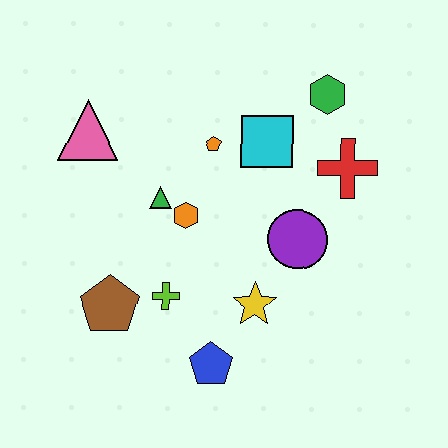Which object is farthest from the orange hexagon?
The green hexagon is farthest from the orange hexagon.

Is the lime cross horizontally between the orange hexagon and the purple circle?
No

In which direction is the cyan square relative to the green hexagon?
The cyan square is to the left of the green hexagon.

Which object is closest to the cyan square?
The orange pentagon is closest to the cyan square.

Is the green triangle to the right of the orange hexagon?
No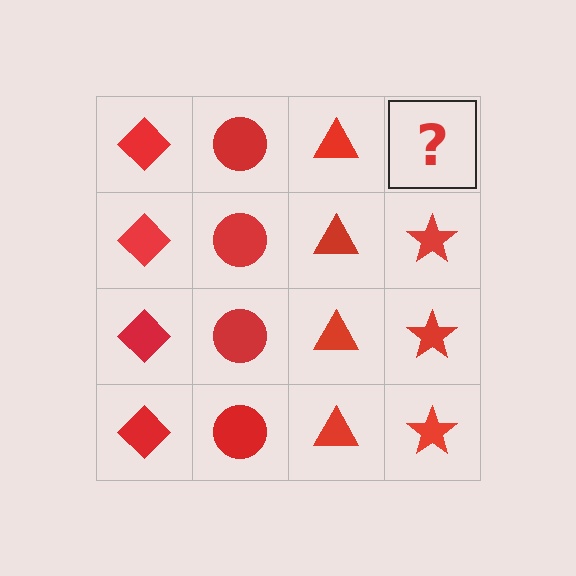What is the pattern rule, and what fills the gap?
The rule is that each column has a consistent shape. The gap should be filled with a red star.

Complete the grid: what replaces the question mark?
The question mark should be replaced with a red star.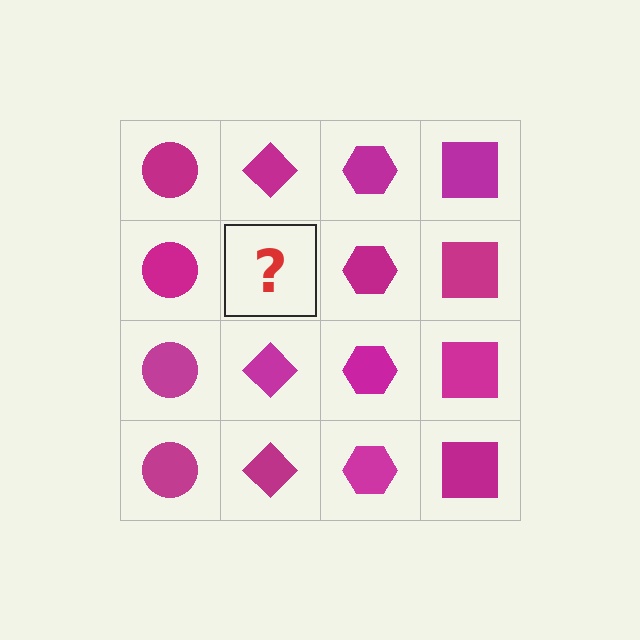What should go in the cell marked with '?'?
The missing cell should contain a magenta diamond.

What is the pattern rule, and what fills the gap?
The rule is that each column has a consistent shape. The gap should be filled with a magenta diamond.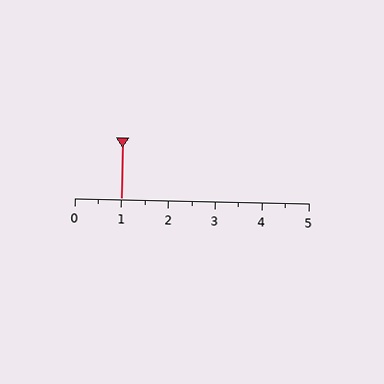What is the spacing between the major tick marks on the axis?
The major ticks are spaced 1 apart.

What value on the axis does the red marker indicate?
The marker indicates approximately 1.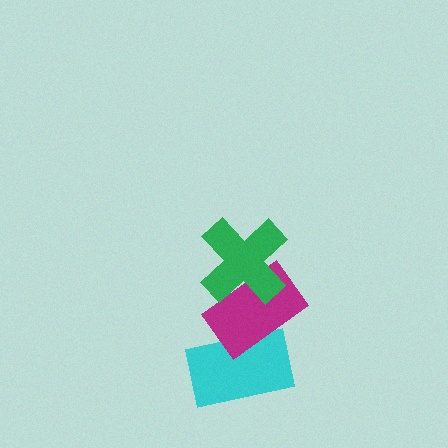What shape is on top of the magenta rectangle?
The green cross is on top of the magenta rectangle.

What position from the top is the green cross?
The green cross is 1st from the top.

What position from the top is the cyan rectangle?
The cyan rectangle is 3rd from the top.